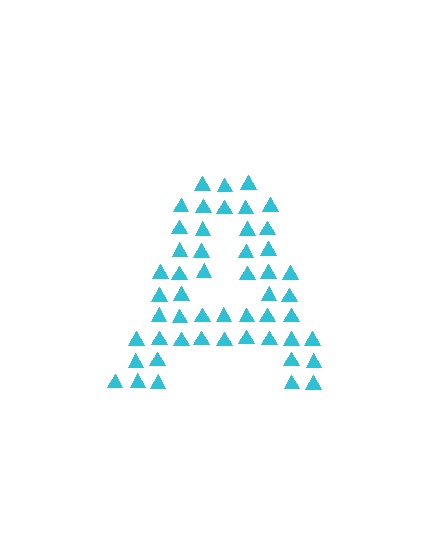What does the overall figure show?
The overall figure shows the letter A.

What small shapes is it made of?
It is made of small triangles.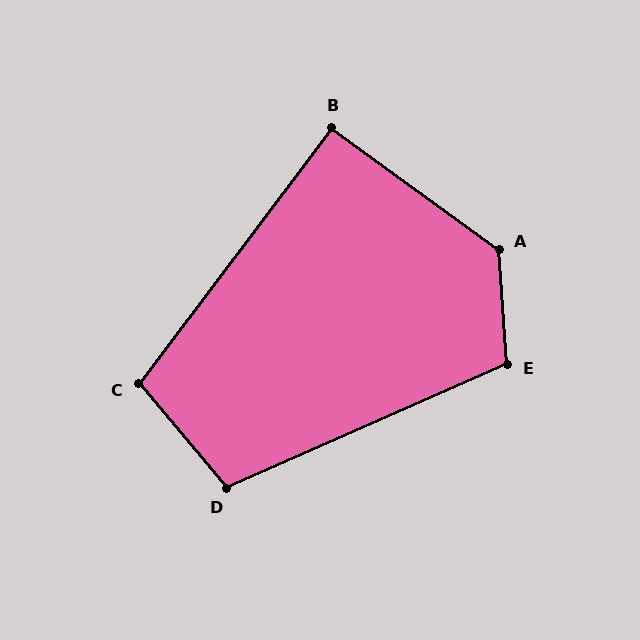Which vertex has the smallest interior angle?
B, at approximately 91 degrees.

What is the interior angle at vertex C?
Approximately 103 degrees (obtuse).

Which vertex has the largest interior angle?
A, at approximately 130 degrees.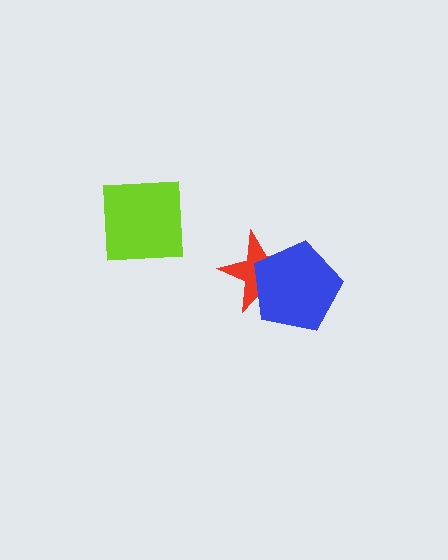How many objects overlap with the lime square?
0 objects overlap with the lime square.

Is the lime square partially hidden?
No, no other shape covers it.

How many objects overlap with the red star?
1 object overlaps with the red star.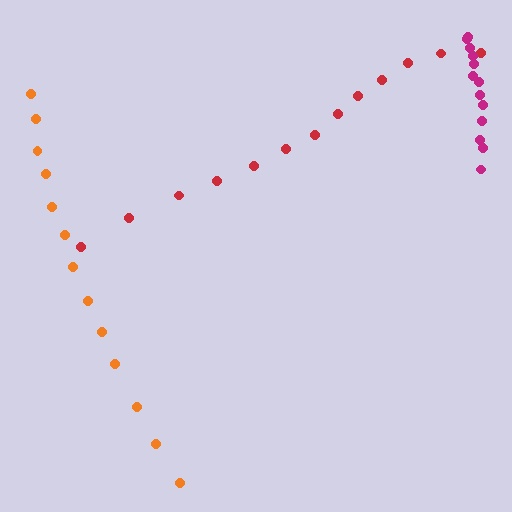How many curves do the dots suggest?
There are 3 distinct paths.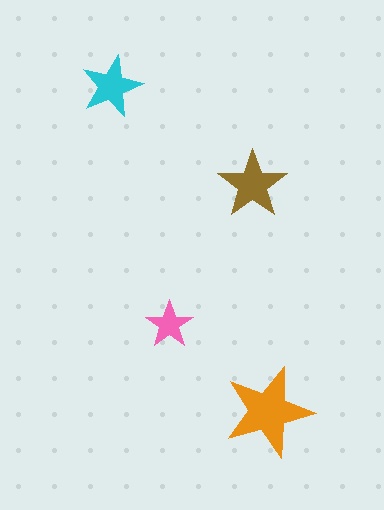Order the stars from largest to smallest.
the orange one, the brown one, the cyan one, the pink one.